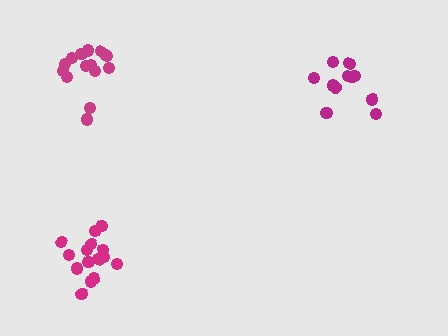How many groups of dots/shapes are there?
There are 3 groups.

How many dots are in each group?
Group 1: 15 dots, Group 2: 15 dots, Group 3: 11 dots (41 total).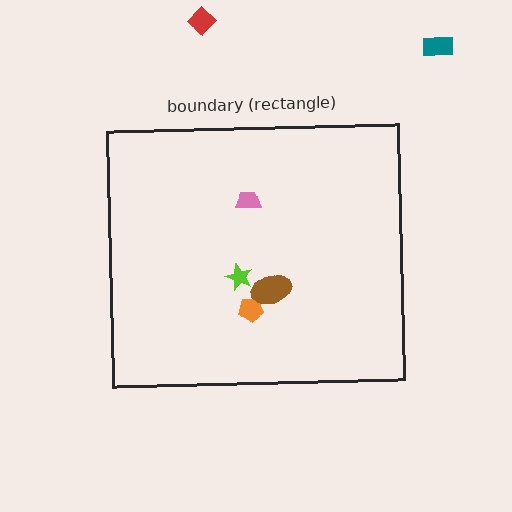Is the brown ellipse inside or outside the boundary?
Inside.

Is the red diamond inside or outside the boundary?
Outside.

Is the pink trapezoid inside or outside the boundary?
Inside.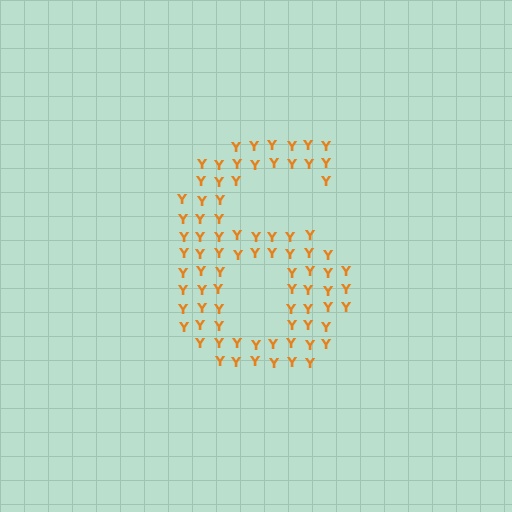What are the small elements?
The small elements are letter Y's.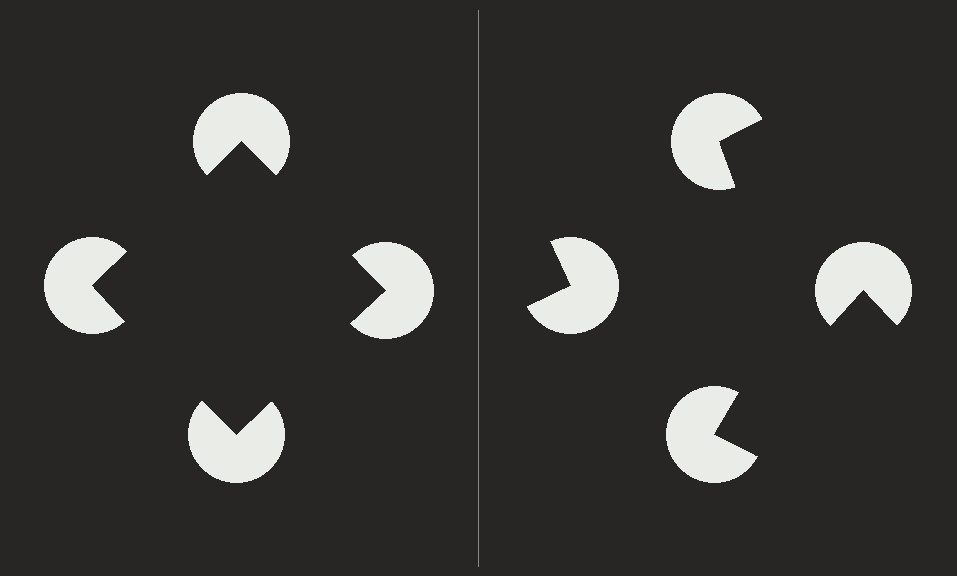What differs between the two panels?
The pac-man discs are positioned identically on both sides; only the wedge orientations differ. On the left they align to a square; on the right they are misaligned.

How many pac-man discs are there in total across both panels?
8 — 4 on each side.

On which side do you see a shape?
An illusory square appears on the left side. On the right side the wedge cuts are rotated, so no coherent shape forms.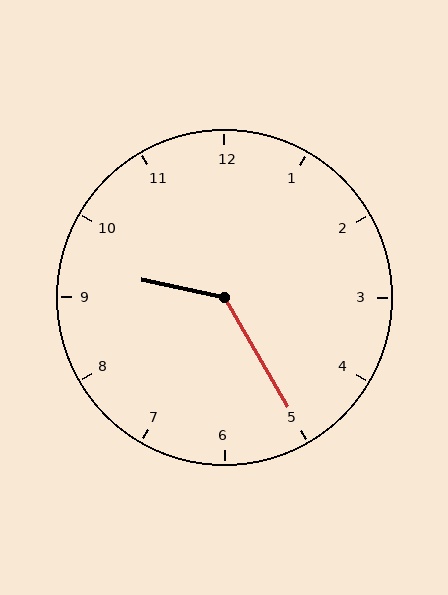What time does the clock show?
9:25.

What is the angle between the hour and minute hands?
Approximately 132 degrees.